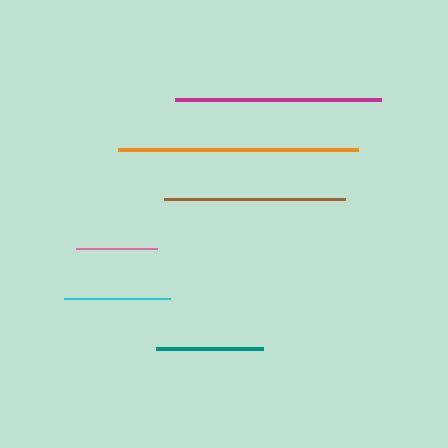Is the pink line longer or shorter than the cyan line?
The cyan line is longer than the pink line.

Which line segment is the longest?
The orange line is the longest at approximately 240 pixels.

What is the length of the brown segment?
The brown segment is approximately 182 pixels long.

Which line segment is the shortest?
The pink line is the shortest at approximately 81 pixels.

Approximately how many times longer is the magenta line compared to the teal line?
The magenta line is approximately 1.9 times the length of the teal line.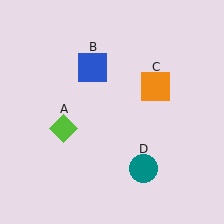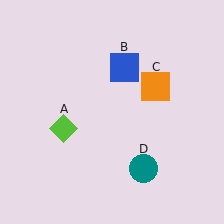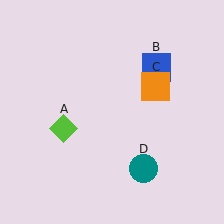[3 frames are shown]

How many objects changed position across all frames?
1 object changed position: blue square (object B).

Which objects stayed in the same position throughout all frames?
Lime diamond (object A) and orange square (object C) and teal circle (object D) remained stationary.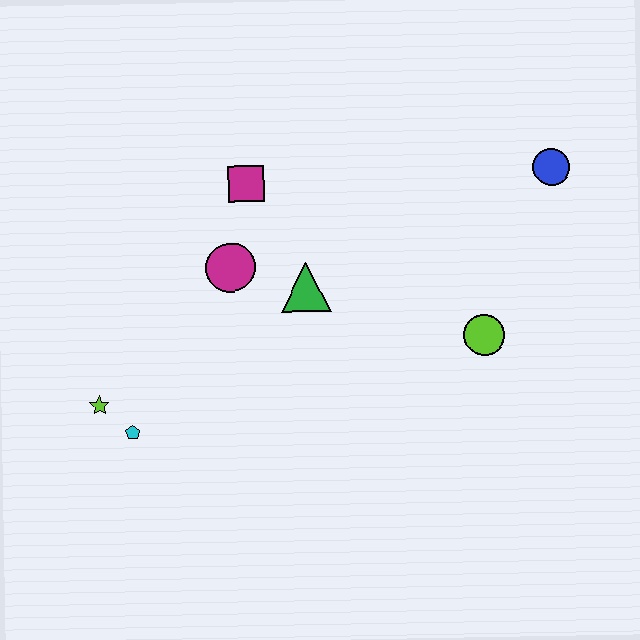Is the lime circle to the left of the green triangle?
No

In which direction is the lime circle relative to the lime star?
The lime circle is to the right of the lime star.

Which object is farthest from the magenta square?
The blue circle is farthest from the magenta square.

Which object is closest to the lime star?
The cyan pentagon is closest to the lime star.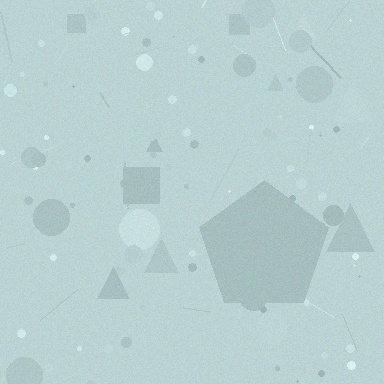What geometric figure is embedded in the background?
A pentagon is embedded in the background.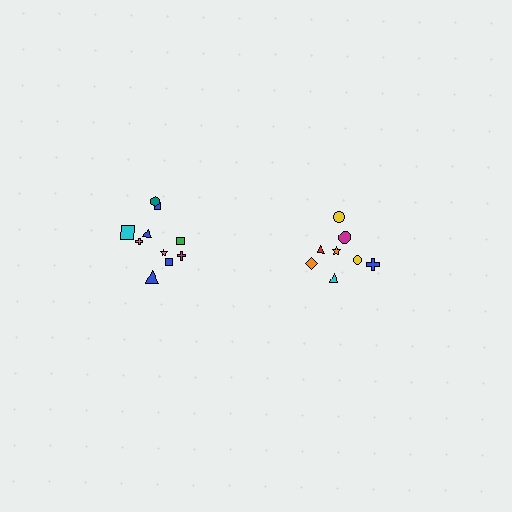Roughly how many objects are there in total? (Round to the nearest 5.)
Roughly 20 objects in total.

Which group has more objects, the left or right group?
The left group.